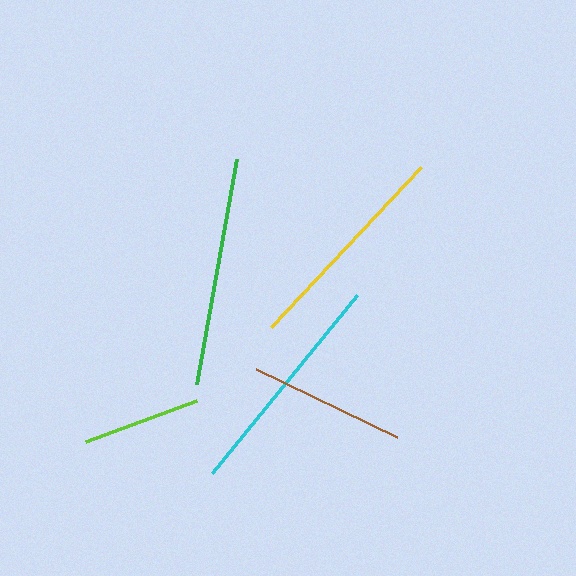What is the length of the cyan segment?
The cyan segment is approximately 229 pixels long.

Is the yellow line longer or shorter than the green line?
The green line is longer than the yellow line.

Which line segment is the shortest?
The lime line is the shortest at approximately 119 pixels.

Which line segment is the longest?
The cyan line is the longest at approximately 229 pixels.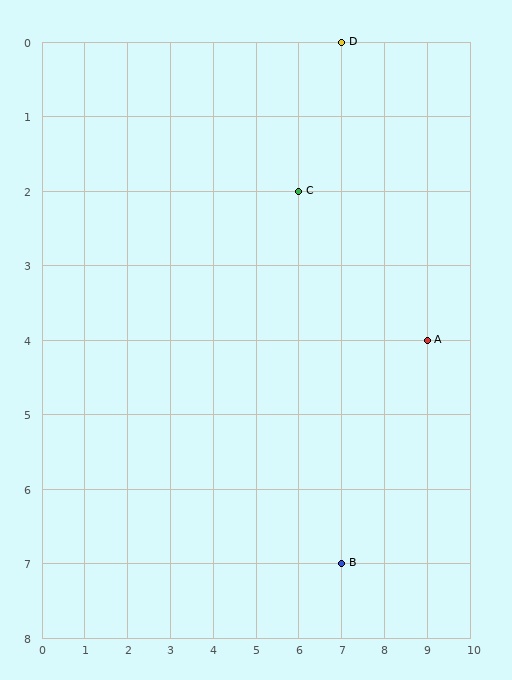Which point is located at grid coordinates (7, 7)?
Point B is at (7, 7).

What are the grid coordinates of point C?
Point C is at grid coordinates (6, 2).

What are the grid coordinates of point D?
Point D is at grid coordinates (7, 0).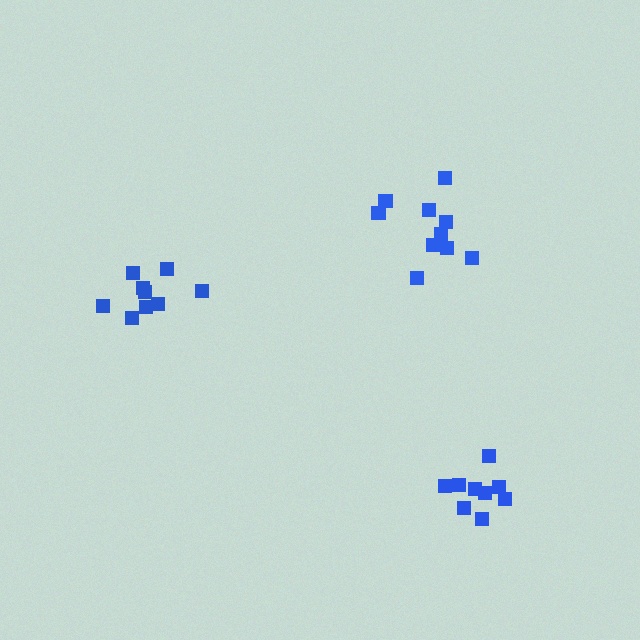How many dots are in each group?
Group 1: 9 dots, Group 2: 10 dots, Group 3: 9 dots (28 total).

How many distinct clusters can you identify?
There are 3 distinct clusters.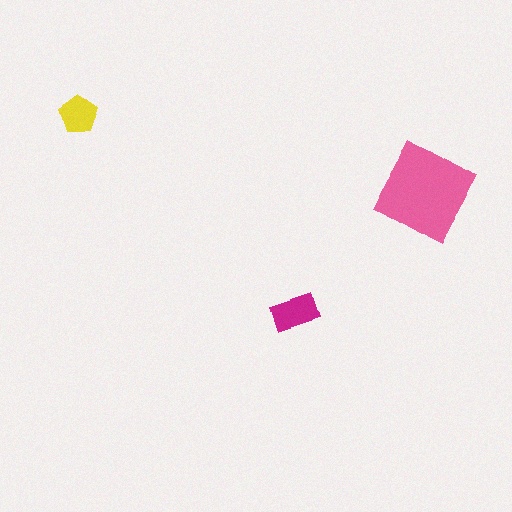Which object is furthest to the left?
The yellow pentagon is leftmost.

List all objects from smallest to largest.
The yellow pentagon, the magenta rectangle, the pink square.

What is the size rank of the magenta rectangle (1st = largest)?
2nd.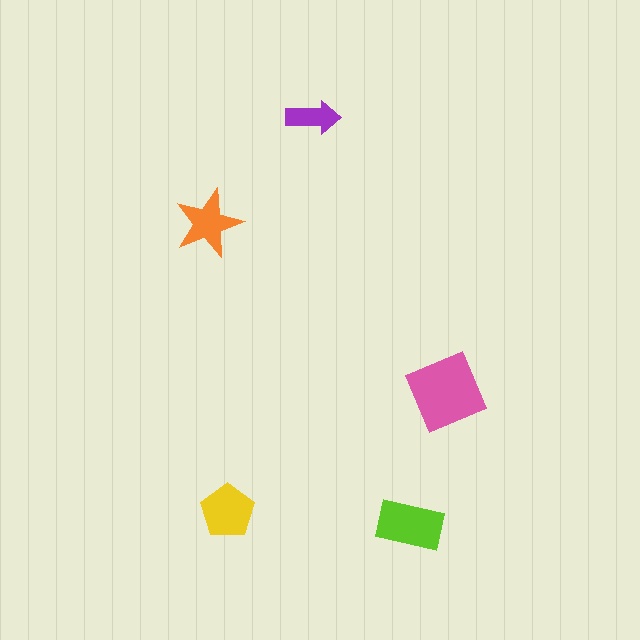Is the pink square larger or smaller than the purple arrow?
Larger.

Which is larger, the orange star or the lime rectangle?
The lime rectangle.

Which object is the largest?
The pink square.